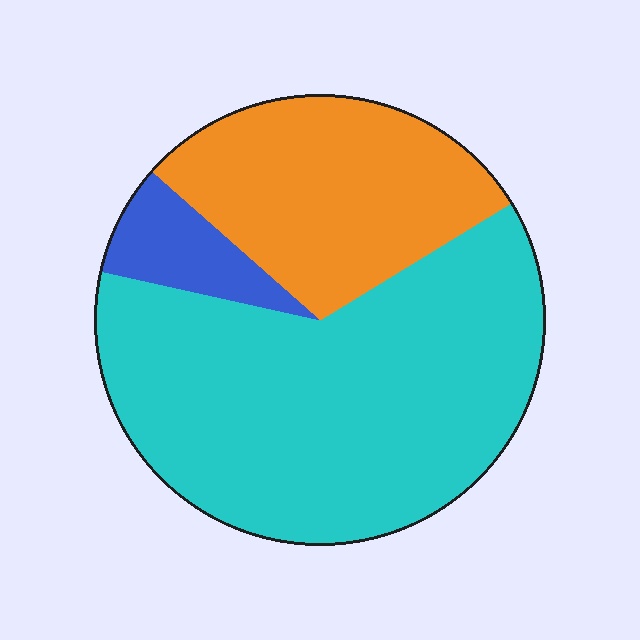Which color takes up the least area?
Blue, at roughly 10%.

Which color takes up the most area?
Cyan, at roughly 60%.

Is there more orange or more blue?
Orange.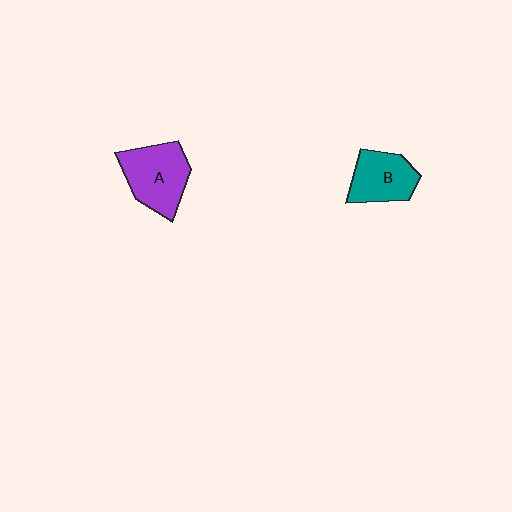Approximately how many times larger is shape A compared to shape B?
Approximately 1.3 times.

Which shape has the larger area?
Shape A (purple).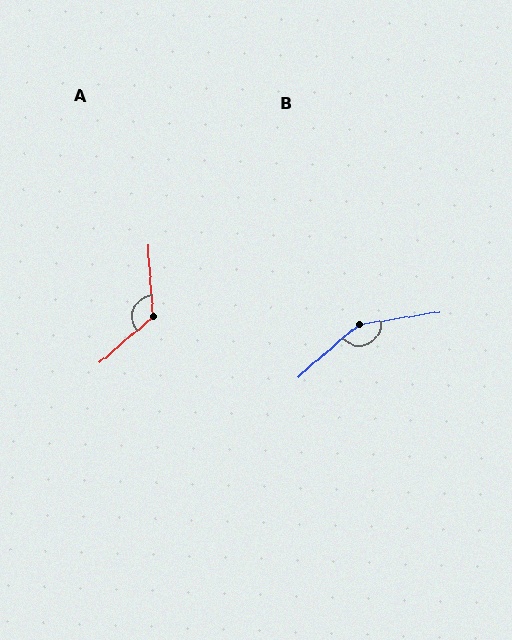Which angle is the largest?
B, at approximately 147 degrees.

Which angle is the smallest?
A, at approximately 127 degrees.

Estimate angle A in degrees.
Approximately 127 degrees.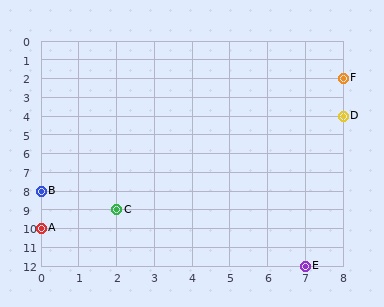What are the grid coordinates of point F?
Point F is at grid coordinates (8, 2).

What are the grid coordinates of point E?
Point E is at grid coordinates (7, 12).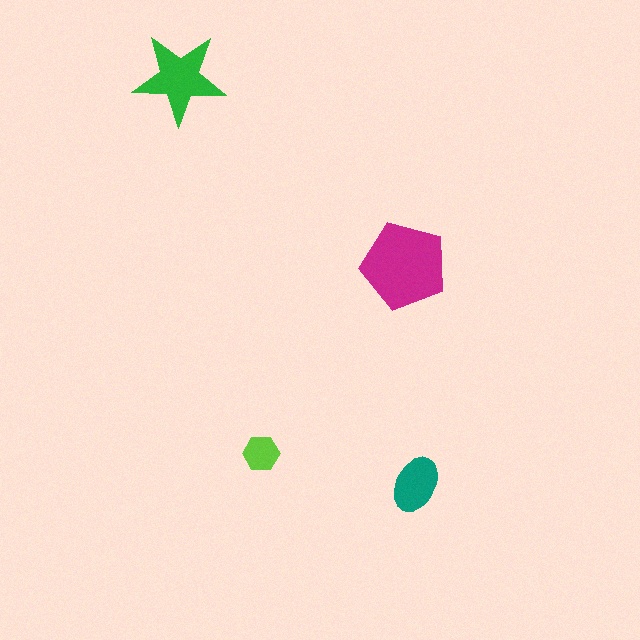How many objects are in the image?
There are 4 objects in the image.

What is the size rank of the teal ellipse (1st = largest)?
3rd.